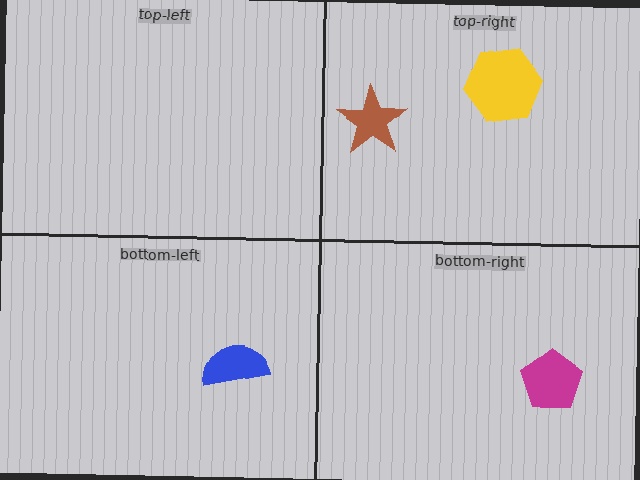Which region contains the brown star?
The top-right region.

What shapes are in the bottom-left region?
The blue semicircle.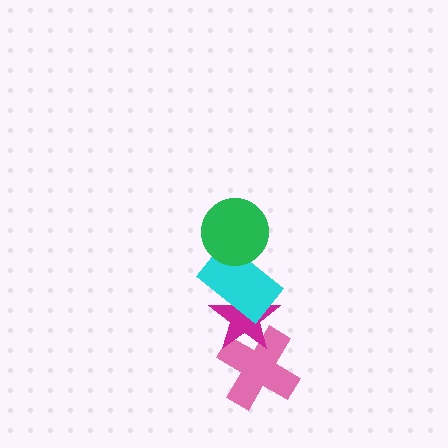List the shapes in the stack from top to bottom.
From top to bottom: the green circle, the cyan rectangle, the magenta star, the pink cross.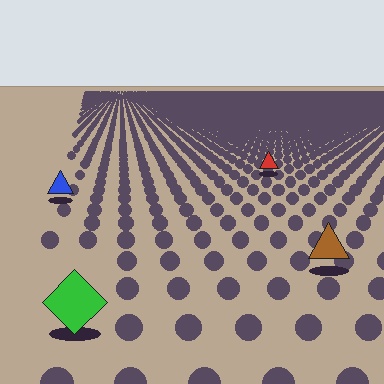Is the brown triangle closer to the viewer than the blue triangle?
Yes. The brown triangle is closer — you can tell from the texture gradient: the ground texture is coarser near it.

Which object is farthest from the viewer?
The red triangle is farthest from the viewer. It appears smaller and the ground texture around it is denser.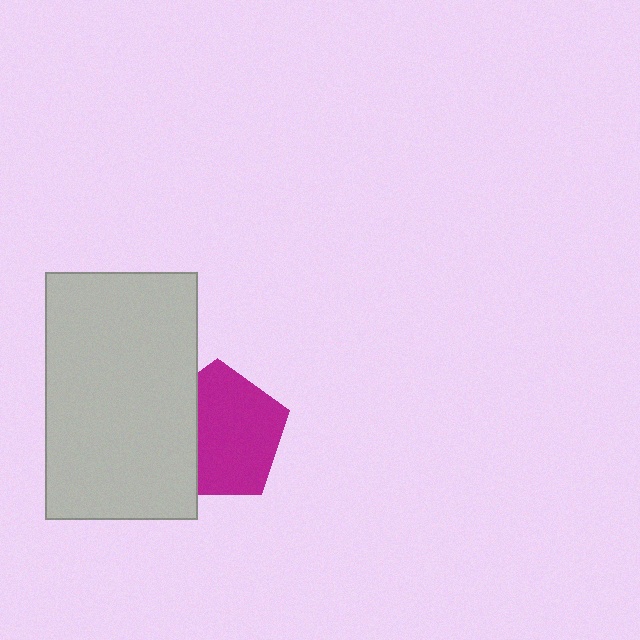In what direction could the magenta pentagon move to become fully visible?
The magenta pentagon could move right. That would shift it out from behind the light gray rectangle entirely.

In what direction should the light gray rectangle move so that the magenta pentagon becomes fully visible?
The light gray rectangle should move left. That is the shortest direction to clear the overlap and leave the magenta pentagon fully visible.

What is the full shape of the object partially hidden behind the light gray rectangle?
The partially hidden object is a magenta pentagon.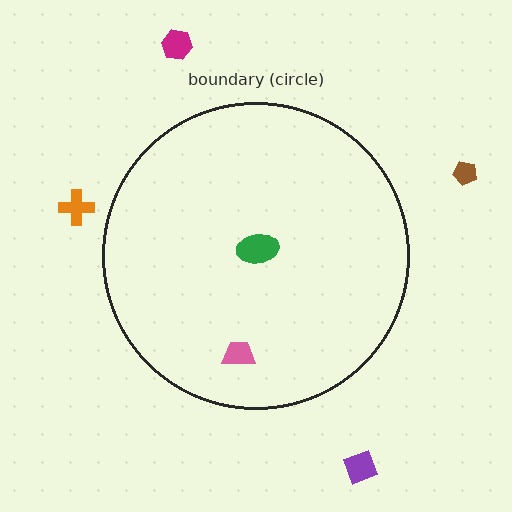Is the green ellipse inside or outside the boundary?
Inside.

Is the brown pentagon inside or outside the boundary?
Outside.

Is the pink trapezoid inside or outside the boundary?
Inside.